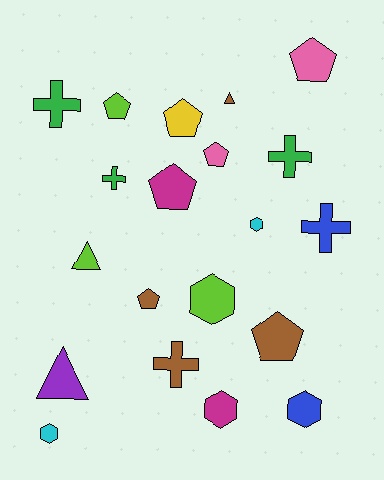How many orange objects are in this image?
There are no orange objects.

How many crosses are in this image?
There are 5 crosses.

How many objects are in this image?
There are 20 objects.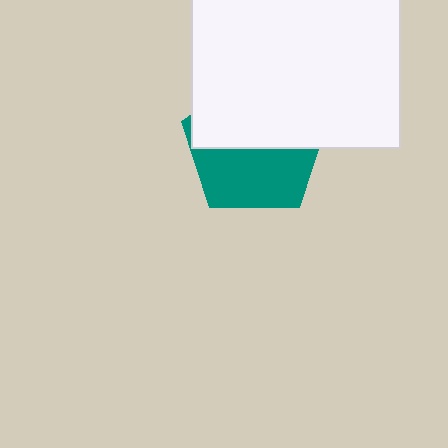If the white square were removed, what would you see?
You would see the complete teal pentagon.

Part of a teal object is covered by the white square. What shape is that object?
It is a pentagon.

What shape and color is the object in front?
The object in front is a white square.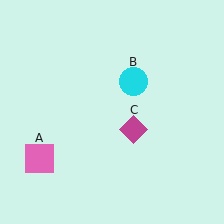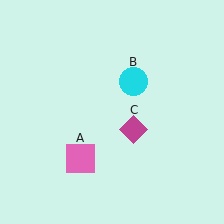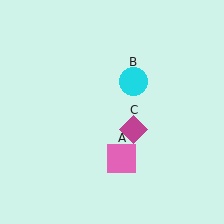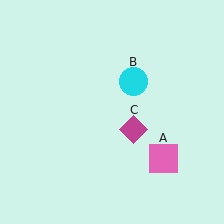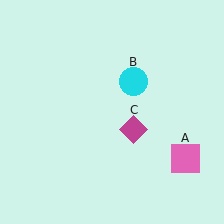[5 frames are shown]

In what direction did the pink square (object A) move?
The pink square (object A) moved right.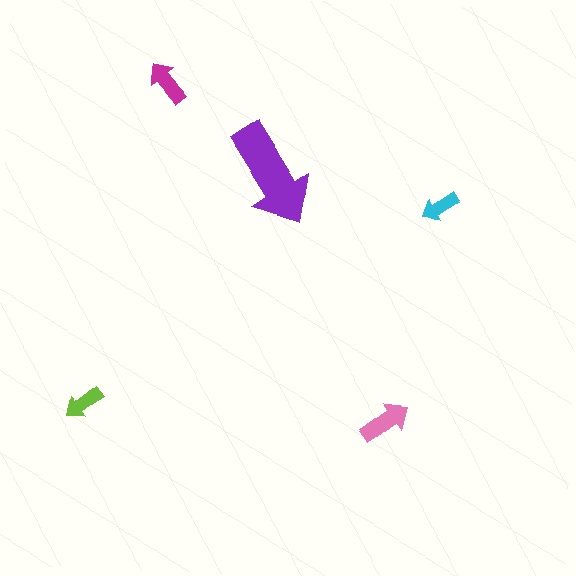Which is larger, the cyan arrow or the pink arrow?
The pink one.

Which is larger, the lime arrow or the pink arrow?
The pink one.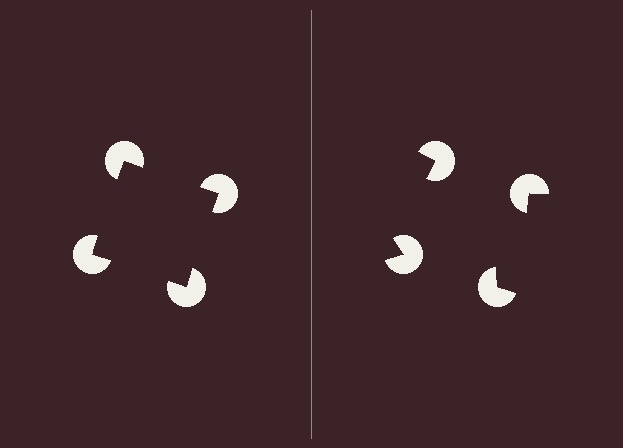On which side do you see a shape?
An illusory square appears on the left side. On the right side the wedge cuts are rotated, so no coherent shape forms.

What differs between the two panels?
The pac-man discs are positioned identically on both sides; only the wedge orientations differ. On the left they align to a square; on the right they are misaligned.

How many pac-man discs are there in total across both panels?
8 — 4 on each side.